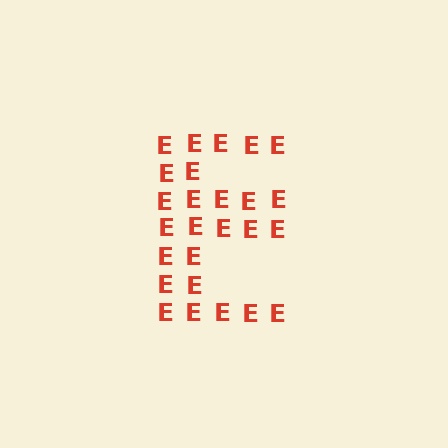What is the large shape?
The large shape is the letter E.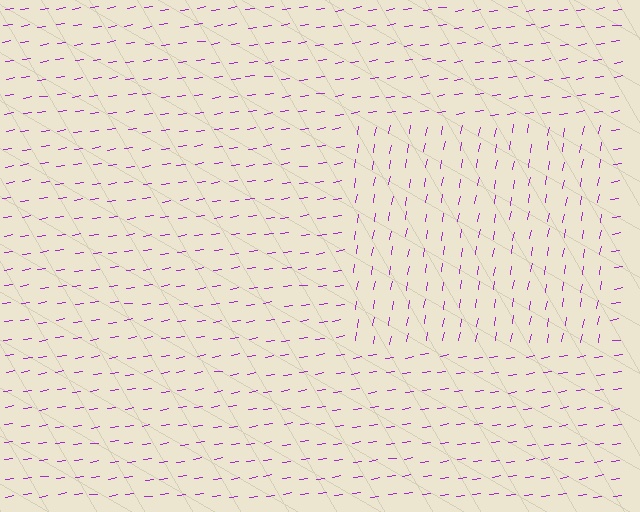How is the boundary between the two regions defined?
The boundary is defined purely by a change in line orientation (approximately 71 degrees difference). All lines are the same color and thickness.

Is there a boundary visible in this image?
Yes, there is a texture boundary formed by a change in line orientation.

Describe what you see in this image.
The image is filled with small purple line segments. A rectangle region in the image has lines oriented differently from the surrounding lines, creating a visible texture boundary.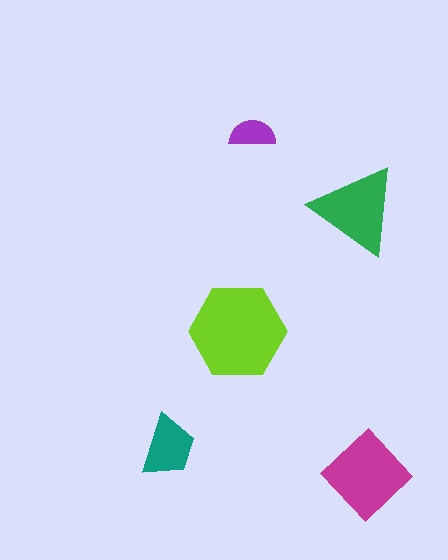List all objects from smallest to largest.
The purple semicircle, the teal trapezoid, the green triangle, the magenta diamond, the lime hexagon.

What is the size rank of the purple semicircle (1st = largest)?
5th.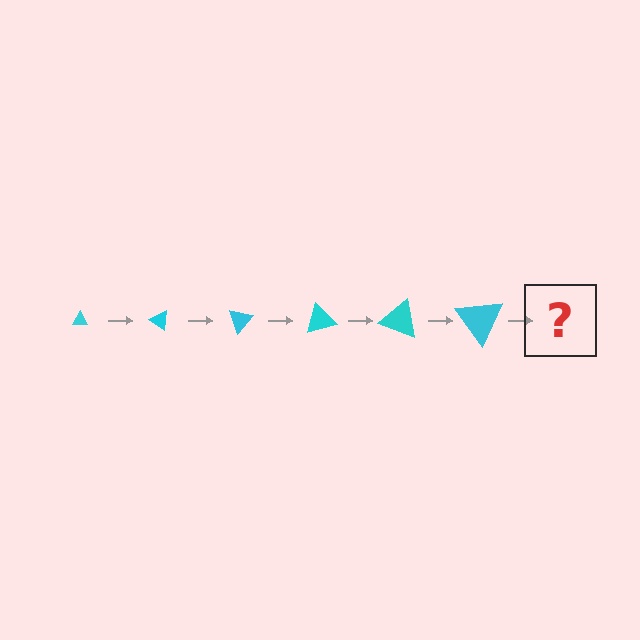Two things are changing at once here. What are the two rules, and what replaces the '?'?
The two rules are that the triangle grows larger each step and it rotates 35 degrees each step. The '?' should be a triangle, larger than the previous one and rotated 210 degrees from the start.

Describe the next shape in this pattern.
It should be a triangle, larger than the previous one and rotated 210 degrees from the start.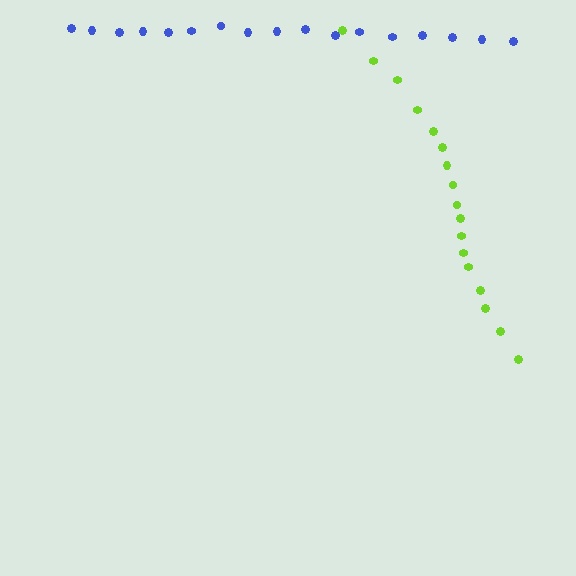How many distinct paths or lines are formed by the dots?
There are 2 distinct paths.